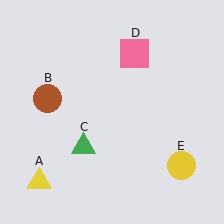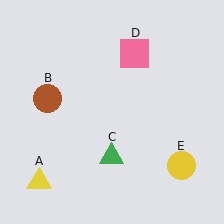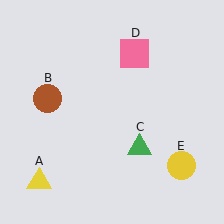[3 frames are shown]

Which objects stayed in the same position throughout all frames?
Yellow triangle (object A) and brown circle (object B) and pink square (object D) and yellow circle (object E) remained stationary.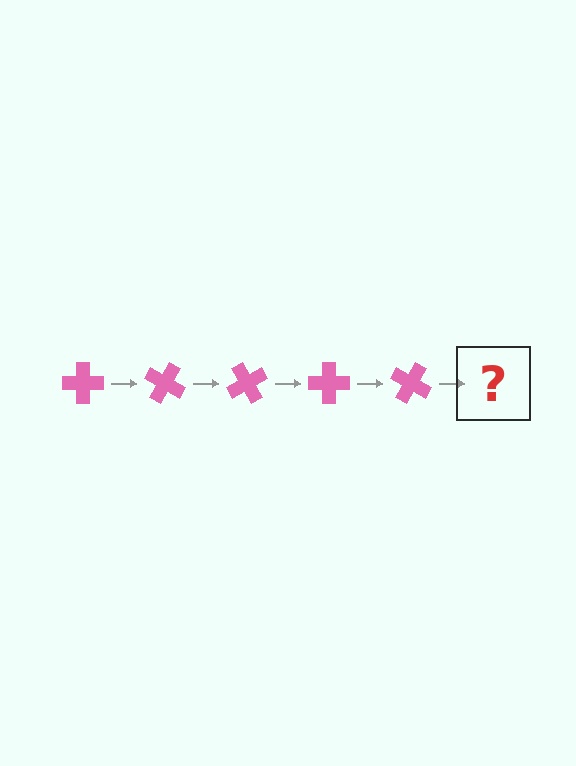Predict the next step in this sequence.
The next step is a pink cross rotated 150 degrees.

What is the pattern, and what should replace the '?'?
The pattern is that the cross rotates 30 degrees each step. The '?' should be a pink cross rotated 150 degrees.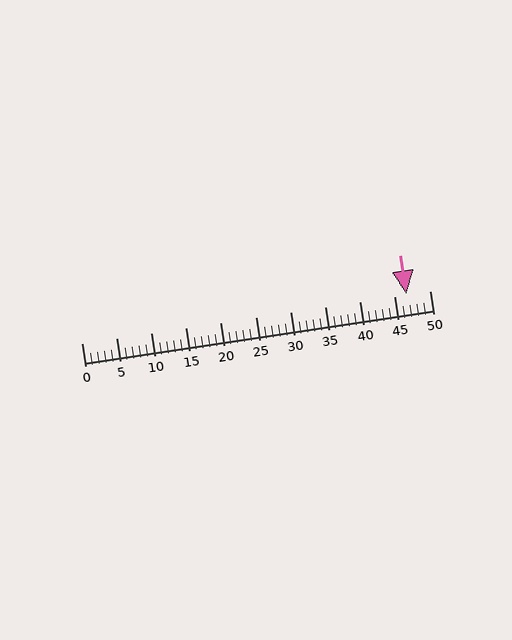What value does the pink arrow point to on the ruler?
The pink arrow points to approximately 47.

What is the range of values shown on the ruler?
The ruler shows values from 0 to 50.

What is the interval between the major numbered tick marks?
The major tick marks are spaced 5 units apart.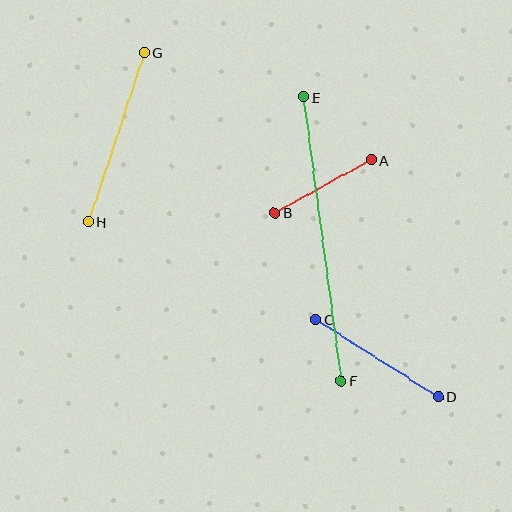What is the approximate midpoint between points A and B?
The midpoint is at approximately (323, 186) pixels.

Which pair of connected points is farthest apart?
Points E and F are farthest apart.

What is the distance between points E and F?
The distance is approximately 286 pixels.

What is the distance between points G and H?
The distance is approximately 179 pixels.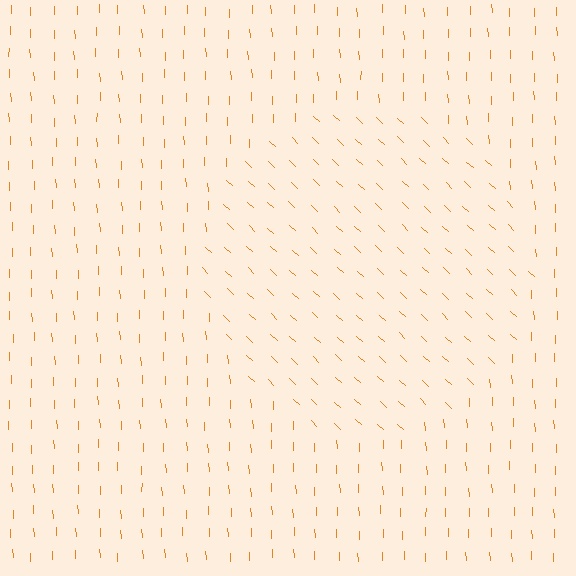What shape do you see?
I see a circle.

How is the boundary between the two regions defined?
The boundary is defined purely by a change in line orientation (approximately 45 degrees difference). All lines are the same color and thickness.